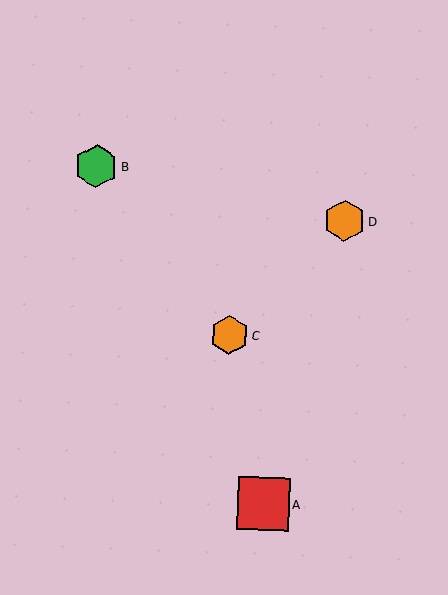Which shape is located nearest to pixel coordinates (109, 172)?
The green hexagon (labeled B) at (96, 166) is nearest to that location.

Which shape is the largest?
The red square (labeled A) is the largest.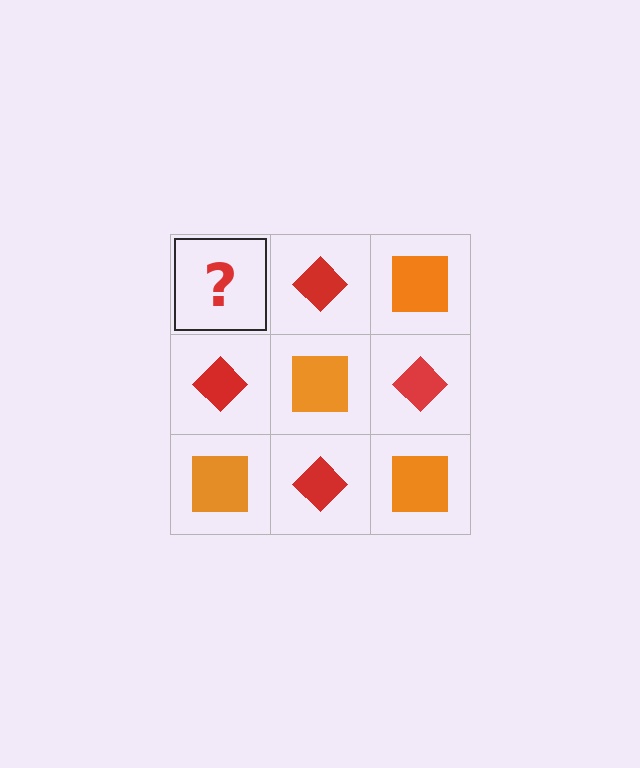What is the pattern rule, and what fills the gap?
The rule is that it alternates orange square and red diamond in a checkerboard pattern. The gap should be filled with an orange square.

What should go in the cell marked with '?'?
The missing cell should contain an orange square.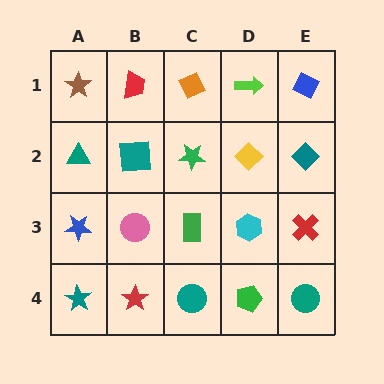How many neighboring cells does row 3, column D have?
4.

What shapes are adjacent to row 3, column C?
A green star (row 2, column C), a teal circle (row 4, column C), a pink circle (row 3, column B), a cyan hexagon (row 3, column D).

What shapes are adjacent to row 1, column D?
A yellow diamond (row 2, column D), an orange diamond (row 1, column C), a blue diamond (row 1, column E).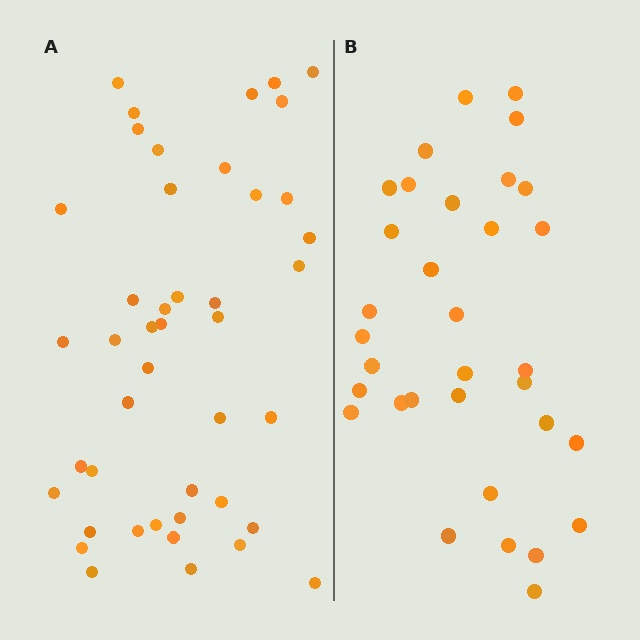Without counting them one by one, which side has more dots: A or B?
Region A (the left region) has more dots.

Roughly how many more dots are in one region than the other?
Region A has roughly 12 or so more dots than region B.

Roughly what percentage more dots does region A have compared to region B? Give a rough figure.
About 35% more.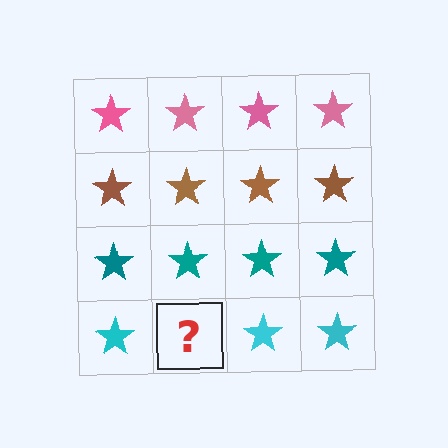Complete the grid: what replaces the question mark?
The question mark should be replaced with a cyan star.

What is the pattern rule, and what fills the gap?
The rule is that each row has a consistent color. The gap should be filled with a cyan star.